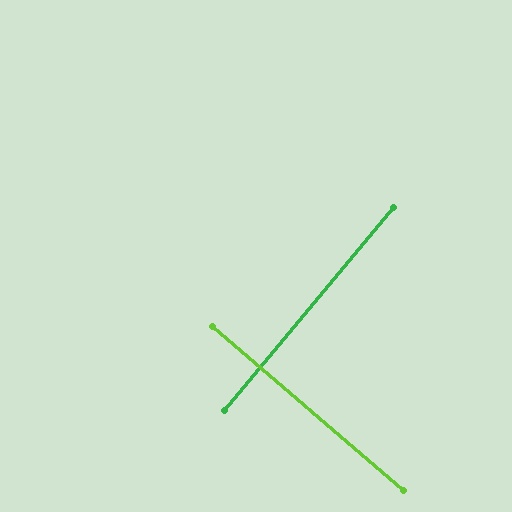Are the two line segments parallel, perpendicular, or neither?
Perpendicular — they meet at approximately 89°.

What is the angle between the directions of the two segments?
Approximately 89 degrees.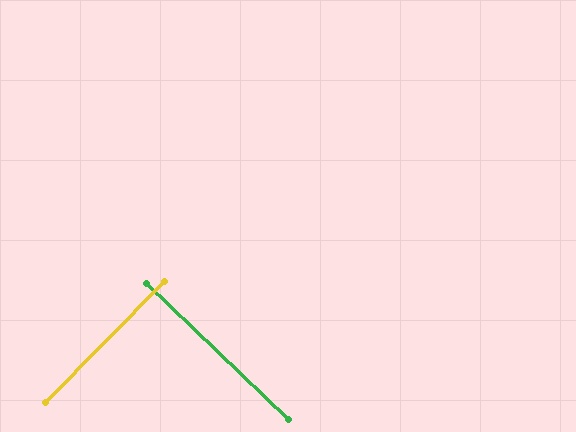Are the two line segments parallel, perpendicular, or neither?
Perpendicular — they meet at approximately 89°.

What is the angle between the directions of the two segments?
Approximately 89 degrees.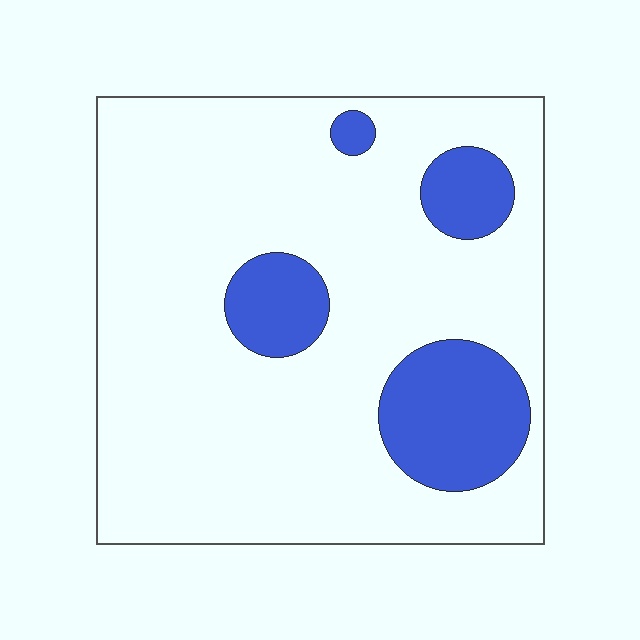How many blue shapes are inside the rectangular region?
4.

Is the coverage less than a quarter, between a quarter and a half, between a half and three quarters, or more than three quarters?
Less than a quarter.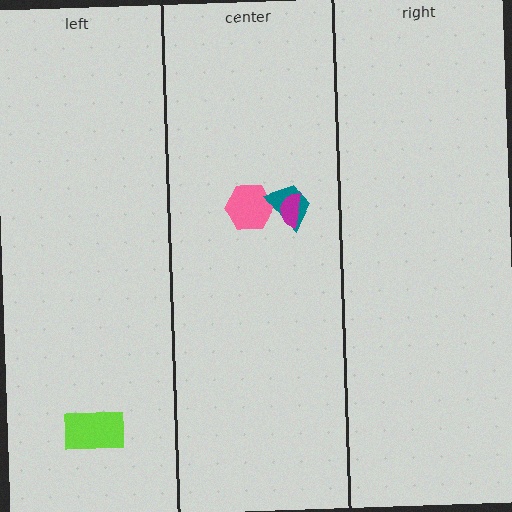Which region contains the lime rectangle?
The left region.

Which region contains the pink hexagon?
The center region.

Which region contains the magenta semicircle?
The center region.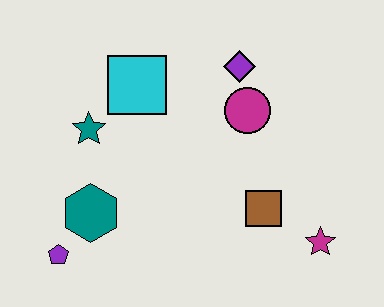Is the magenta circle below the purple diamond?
Yes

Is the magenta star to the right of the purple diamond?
Yes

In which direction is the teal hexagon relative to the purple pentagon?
The teal hexagon is above the purple pentagon.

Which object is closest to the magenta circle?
The purple diamond is closest to the magenta circle.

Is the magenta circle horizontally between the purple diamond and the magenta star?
Yes